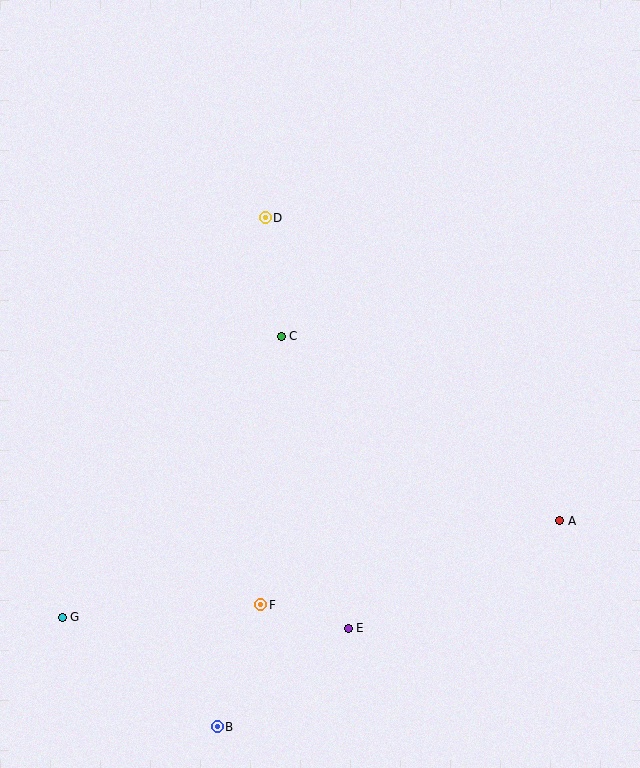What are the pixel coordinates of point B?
Point B is at (217, 727).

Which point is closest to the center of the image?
Point C at (281, 336) is closest to the center.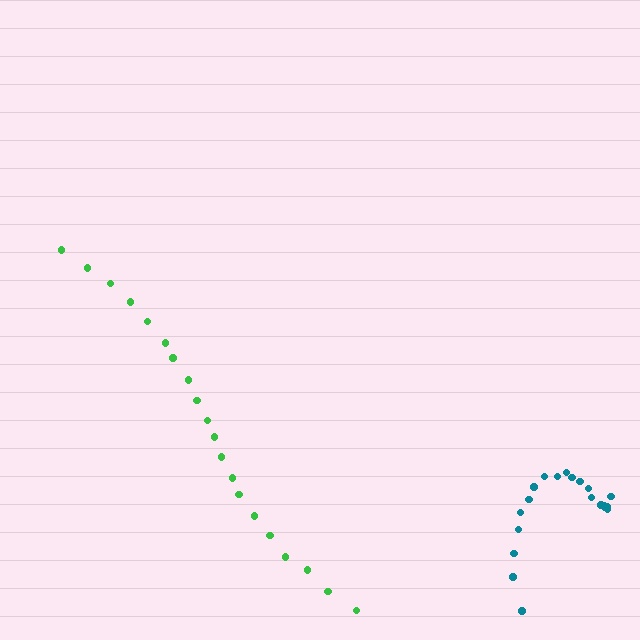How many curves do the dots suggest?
There are 2 distinct paths.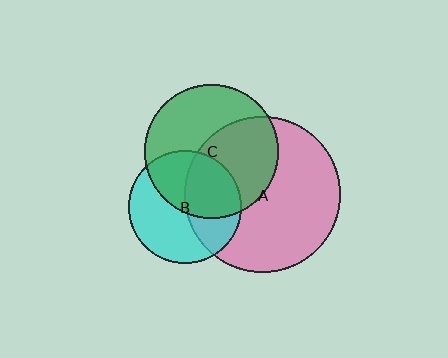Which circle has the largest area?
Circle A (pink).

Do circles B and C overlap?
Yes.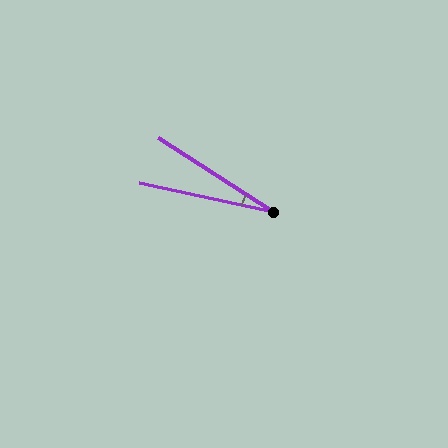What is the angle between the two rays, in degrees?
Approximately 20 degrees.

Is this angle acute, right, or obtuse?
It is acute.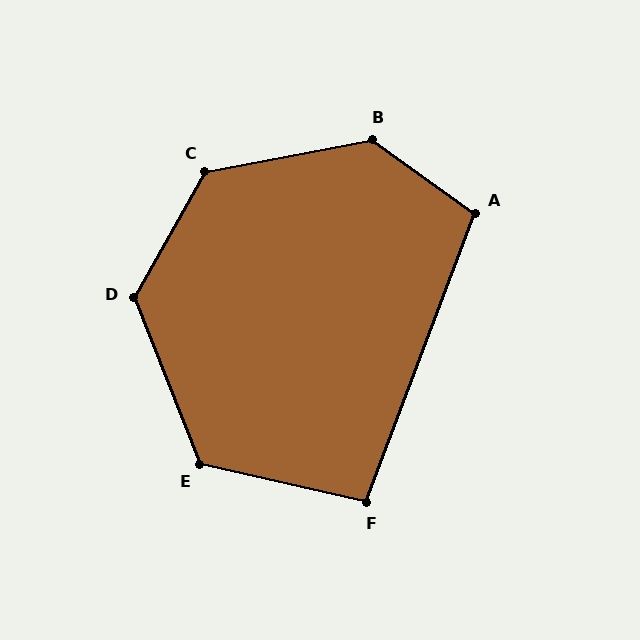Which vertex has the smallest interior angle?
F, at approximately 98 degrees.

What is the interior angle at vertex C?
Approximately 130 degrees (obtuse).